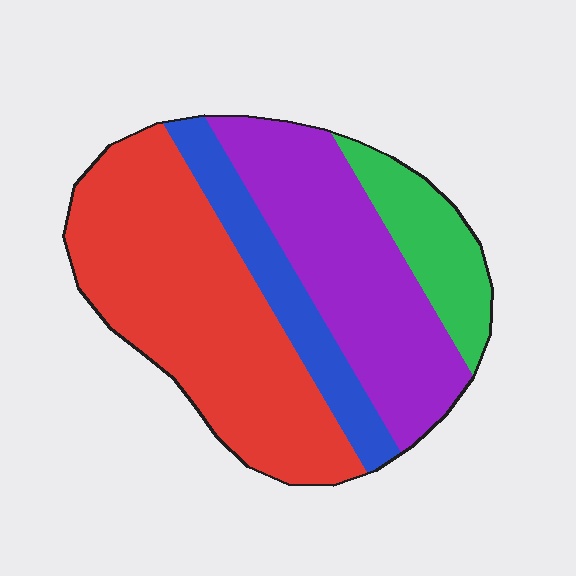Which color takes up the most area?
Red, at roughly 45%.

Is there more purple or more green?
Purple.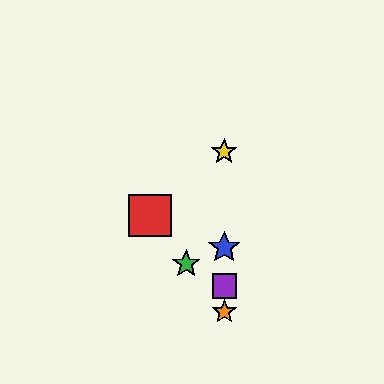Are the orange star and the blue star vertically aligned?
Yes, both are at x≈224.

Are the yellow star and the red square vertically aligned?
No, the yellow star is at x≈224 and the red square is at x≈150.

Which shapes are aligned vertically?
The blue star, the yellow star, the purple square, the orange star are aligned vertically.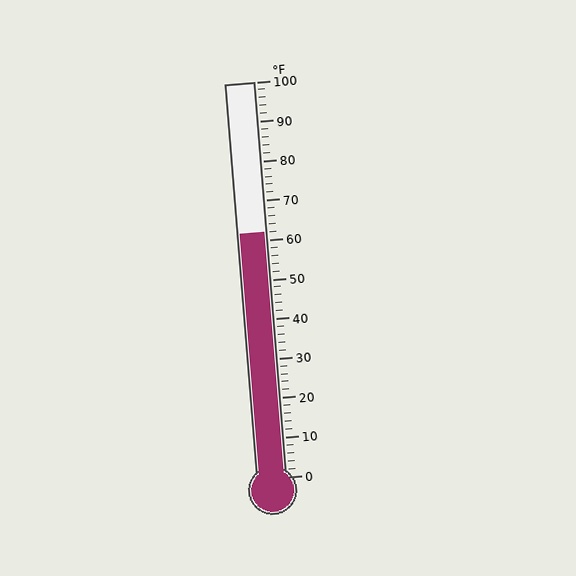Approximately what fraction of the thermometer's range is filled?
The thermometer is filled to approximately 60% of its range.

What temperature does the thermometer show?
The thermometer shows approximately 62°F.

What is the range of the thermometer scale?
The thermometer scale ranges from 0°F to 100°F.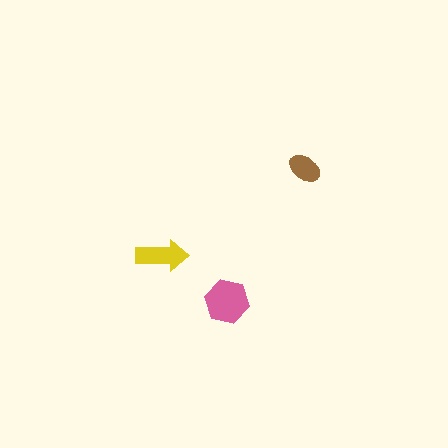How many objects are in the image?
There are 3 objects in the image.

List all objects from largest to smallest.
The pink hexagon, the yellow arrow, the brown ellipse.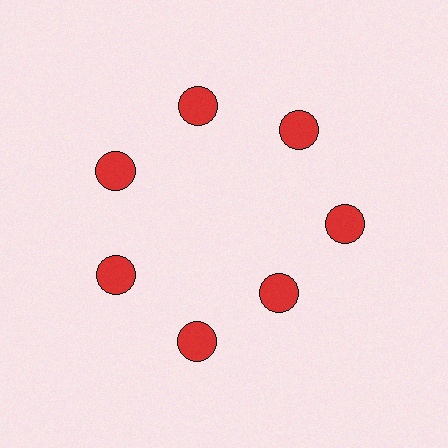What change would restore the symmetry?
The symmetry would be restored by moving it outward, back onto the ring so that all 7 circles sit at equal angles and equal distance from the center.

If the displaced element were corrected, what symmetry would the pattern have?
It would have 7-fold rotational symmetry — the pattern would map onto itself every 51 degrees.